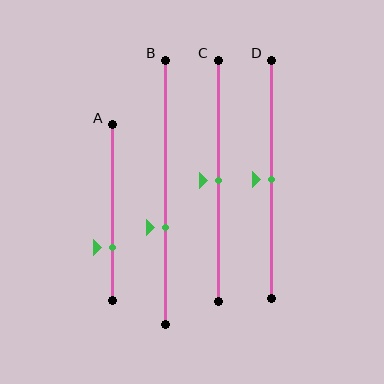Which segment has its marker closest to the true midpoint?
Segment C has its marker closest to the true midpoint.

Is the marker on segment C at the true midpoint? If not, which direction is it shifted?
Yes, the marker on segment C is at the true midpoint.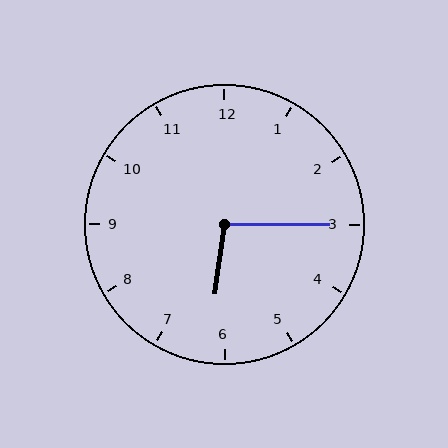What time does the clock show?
6:15.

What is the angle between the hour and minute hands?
Approximately 98 degrees.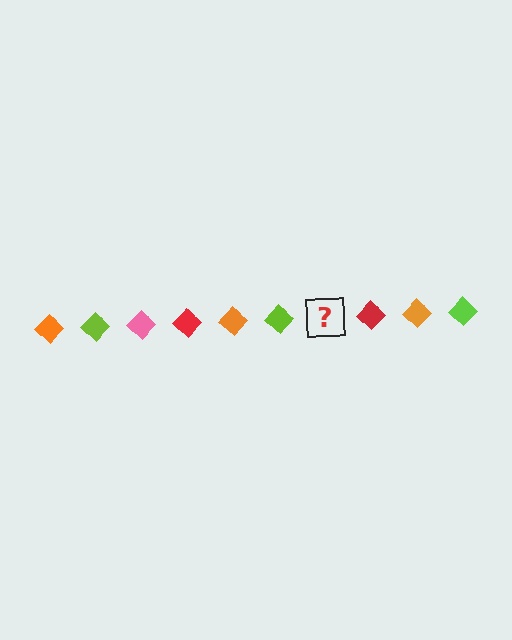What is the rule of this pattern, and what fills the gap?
The rule is that the pattern cycles through orange, lime, pink, red diamonds. The gap should be filled with a pink diamond.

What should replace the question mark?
The question mark should be replaced with a pink diamond.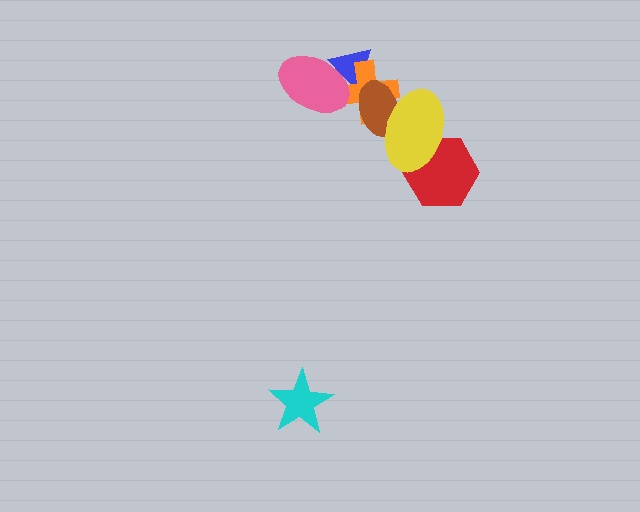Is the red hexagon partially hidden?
Yes, it is partially covered by another shape.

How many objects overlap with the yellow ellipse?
3 objects overlap with the yellow ellipse.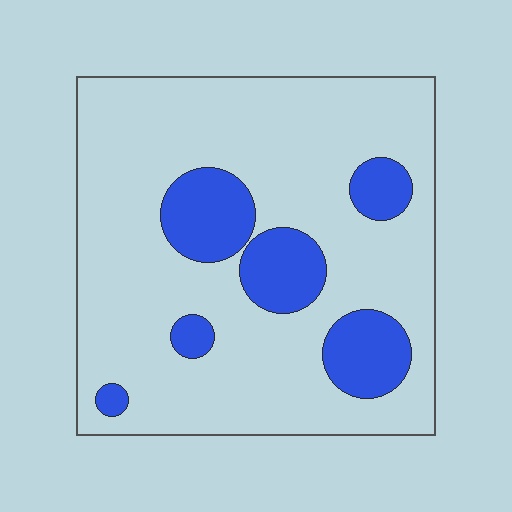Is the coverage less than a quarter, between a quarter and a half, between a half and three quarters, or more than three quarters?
Less than a quarter.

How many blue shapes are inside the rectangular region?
6.